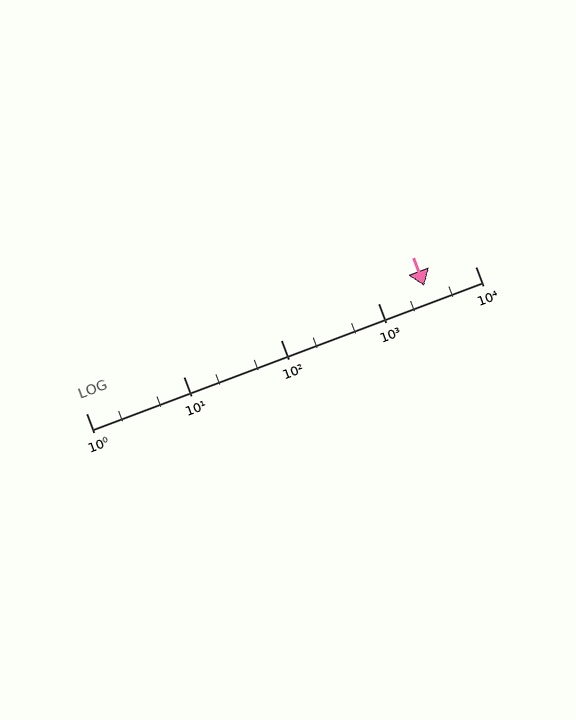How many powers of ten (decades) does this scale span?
The scale spans 4 decades, from 1 to 10000.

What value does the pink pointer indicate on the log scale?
The pointer indicates approximately 3000.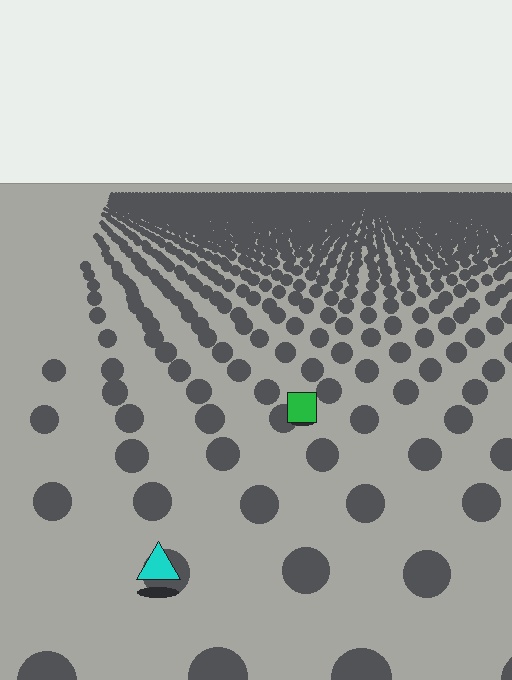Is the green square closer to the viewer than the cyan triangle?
No. The cyan triangle is closer — you can tell from the texture gradient: the ground texture is coarser near it.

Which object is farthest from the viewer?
The green square is farthest from the viewer. It appears smaller and the ground texture around it is denser.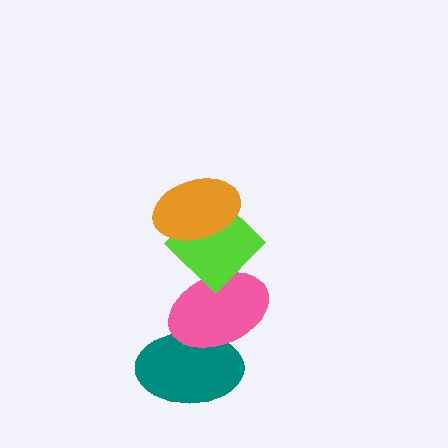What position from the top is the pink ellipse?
The pink ellipse is 3rd from the top.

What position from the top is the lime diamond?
The lime diamond is 2nd from the top.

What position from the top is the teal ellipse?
The teal ellipse is 4th from the top.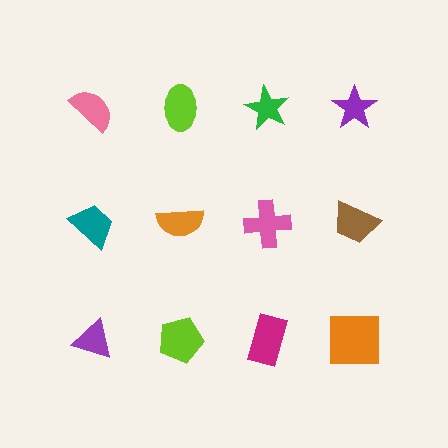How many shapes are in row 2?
4 shapes.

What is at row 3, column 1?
A purple triangle.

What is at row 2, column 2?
An orange semicircle.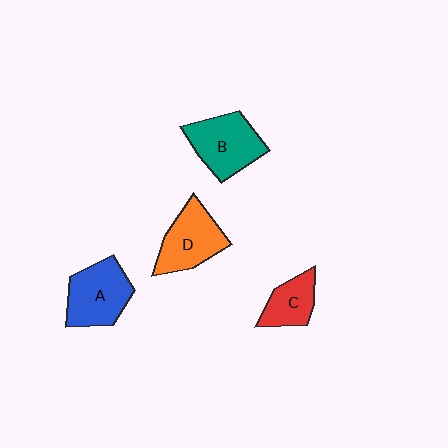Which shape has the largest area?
Shape B (teal).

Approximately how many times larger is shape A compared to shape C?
Approximately 1.6 times.